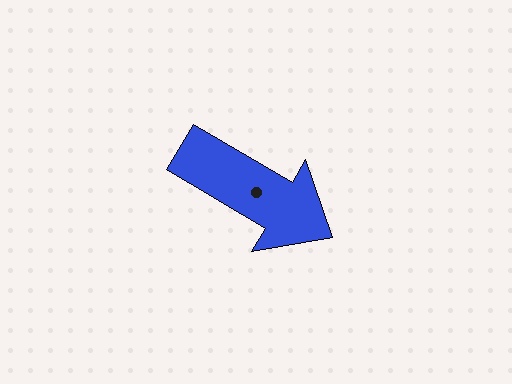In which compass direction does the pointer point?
Southeast.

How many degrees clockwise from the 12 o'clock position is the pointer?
Approximately 121 degrees.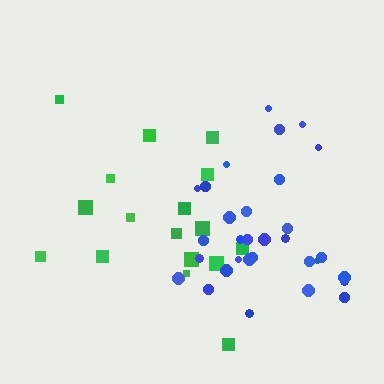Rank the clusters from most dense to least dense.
blue, green.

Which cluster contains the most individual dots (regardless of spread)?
Blue (32).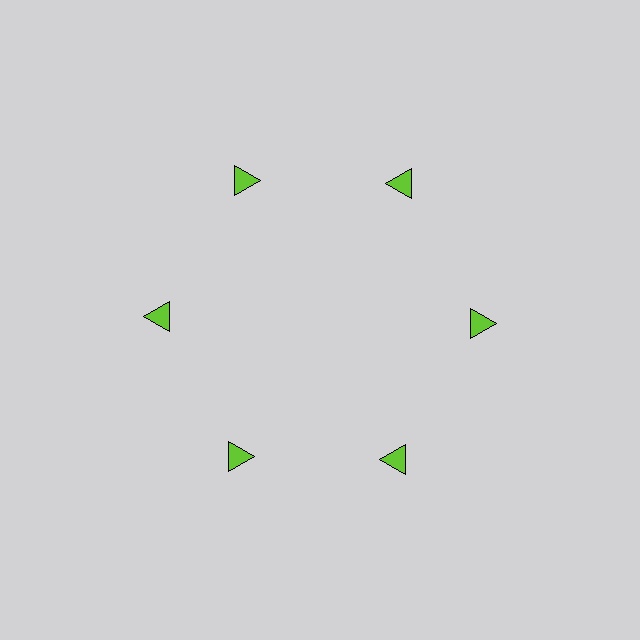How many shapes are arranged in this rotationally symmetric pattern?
There are 6 shapes, arranged in 6 groups of 1.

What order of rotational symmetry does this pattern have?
This pattern has 6-fold rotational symmetry.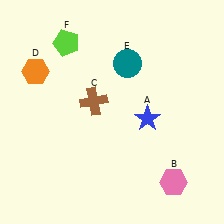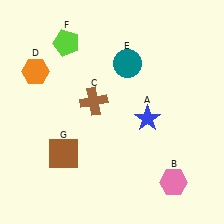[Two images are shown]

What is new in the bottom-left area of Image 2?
A brown square (G) was added in the bottom-left area of Image 2.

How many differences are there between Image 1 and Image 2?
There is 1 difference between the two images.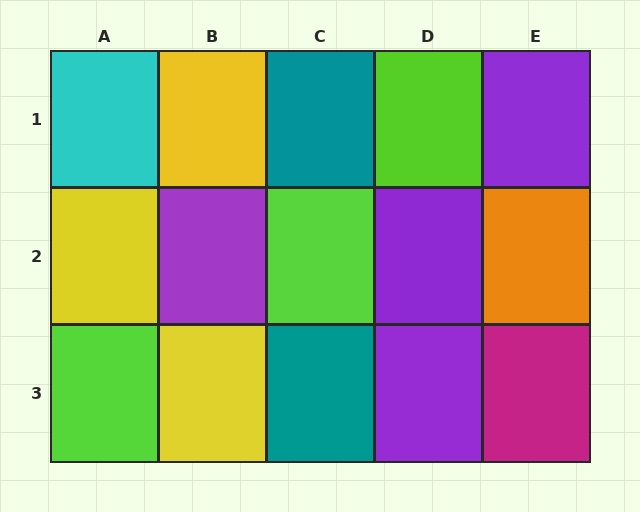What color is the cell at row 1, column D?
Lime.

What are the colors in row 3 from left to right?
Lime, yellow, teal, purple, magenta.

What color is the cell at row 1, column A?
Cyan.